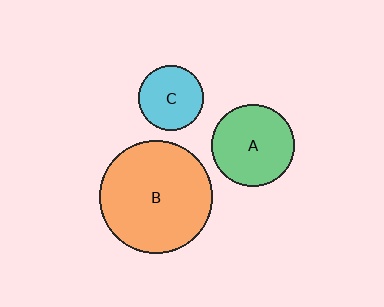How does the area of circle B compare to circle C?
Approximately 3.0 times.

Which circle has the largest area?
Circle B (orange).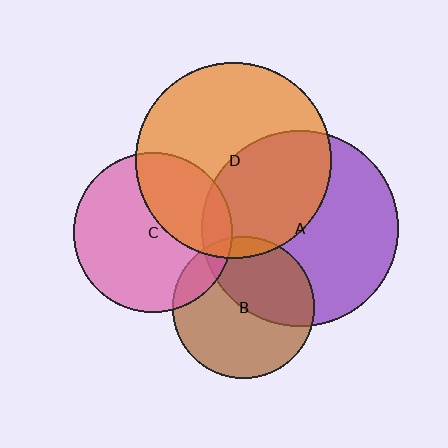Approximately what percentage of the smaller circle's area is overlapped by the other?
Approximately 45%.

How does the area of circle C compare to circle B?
Approximately 1.3 times.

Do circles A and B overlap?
Yes.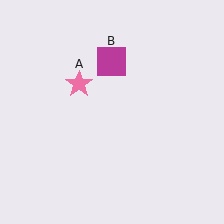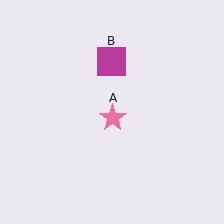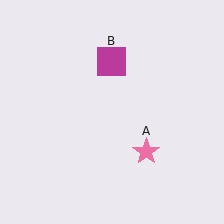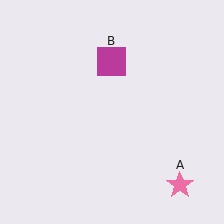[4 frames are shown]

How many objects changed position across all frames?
1 object changed position: pink star (object A).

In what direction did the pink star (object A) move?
The pink star (object A) moved down and to the right.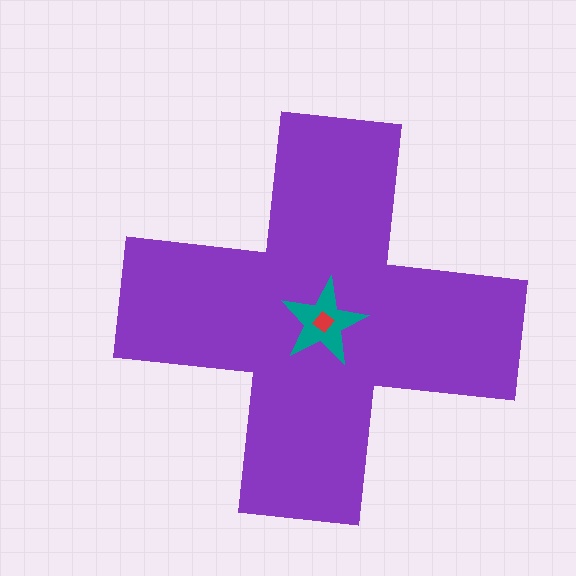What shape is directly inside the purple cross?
The teal star.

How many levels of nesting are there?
3.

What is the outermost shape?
The purple cross.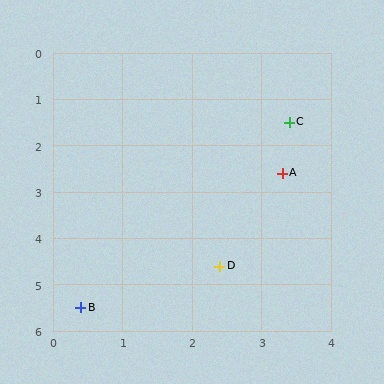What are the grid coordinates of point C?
Point C is at approximately (3.4, 1.5).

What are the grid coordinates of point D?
Point D is at approximately (2.4, 4.6).